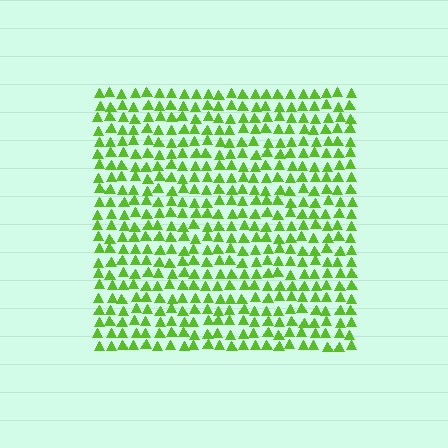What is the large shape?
The large shape is a square.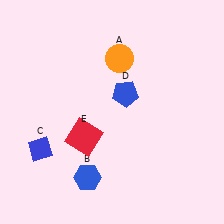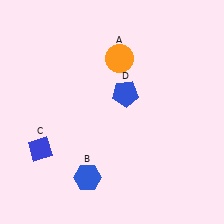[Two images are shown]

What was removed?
The red square (E) was removed in Image 2.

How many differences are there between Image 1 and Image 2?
There is 1 difference between the two images.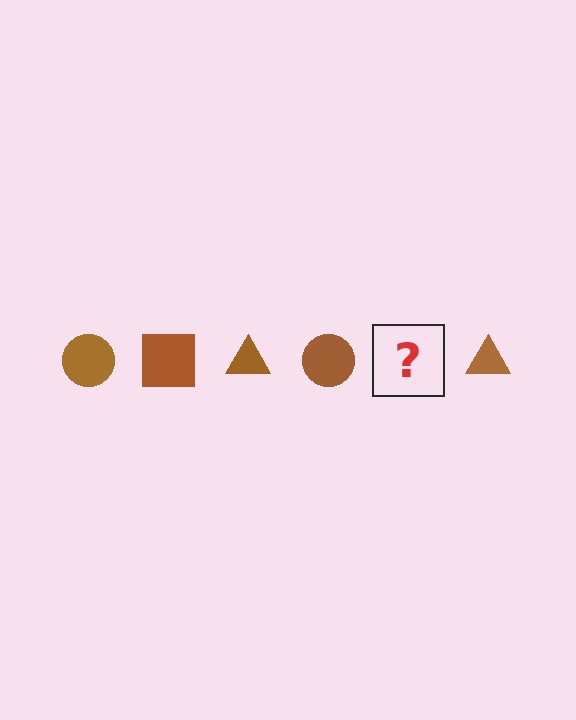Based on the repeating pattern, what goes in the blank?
The blank should be a brown square.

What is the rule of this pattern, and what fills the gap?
The rule is that the pattern cycles through circle, square, triangle shapes in brown. The gap should be filled with a brown square.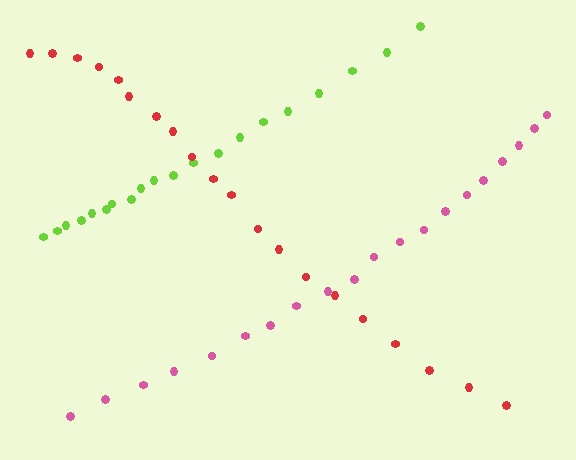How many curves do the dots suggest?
There are 3 distinct paths.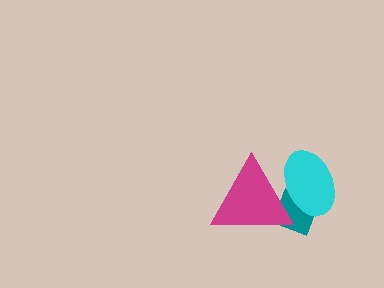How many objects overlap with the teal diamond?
2 objects overlap with the teal diamond.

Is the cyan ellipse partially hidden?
Yes, it is partially covered by another shape.